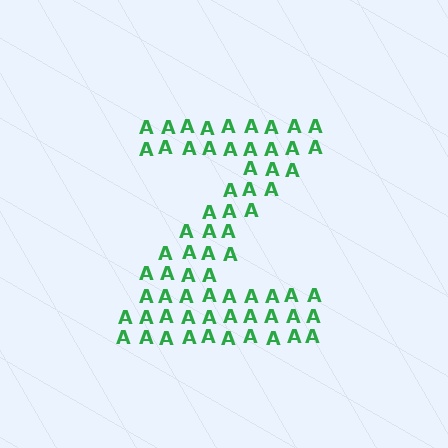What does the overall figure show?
The overall figure shows the letter Z.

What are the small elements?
The small elements are letter A's.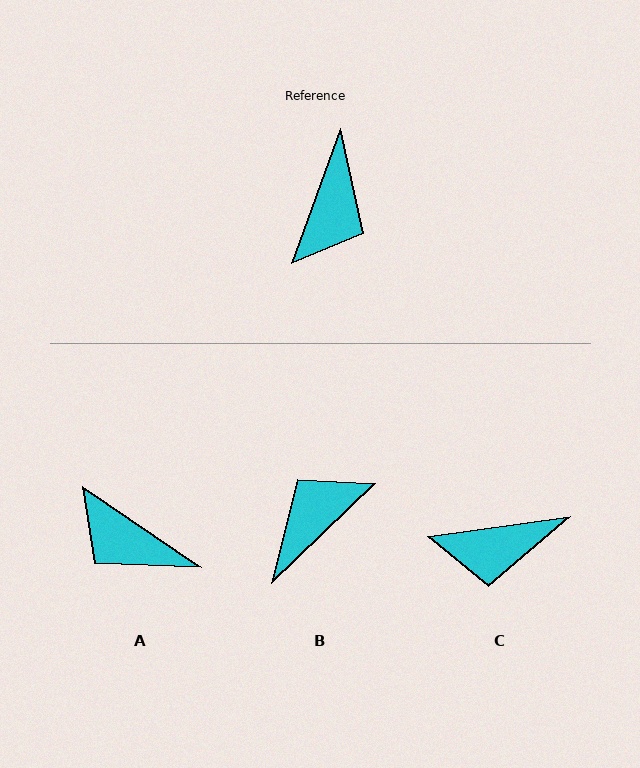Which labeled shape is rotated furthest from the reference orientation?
B, about 154 degrees away.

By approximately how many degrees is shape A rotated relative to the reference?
Approximately 104 degrees clockwise.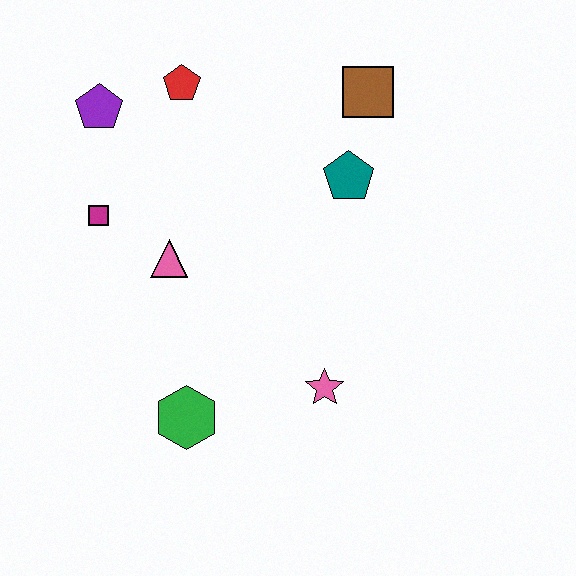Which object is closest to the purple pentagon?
The red pentagon is closest to the purple pentagon.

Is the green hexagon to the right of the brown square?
No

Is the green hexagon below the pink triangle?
Yes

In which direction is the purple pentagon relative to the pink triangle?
The purple pentagon is above the pink triangle.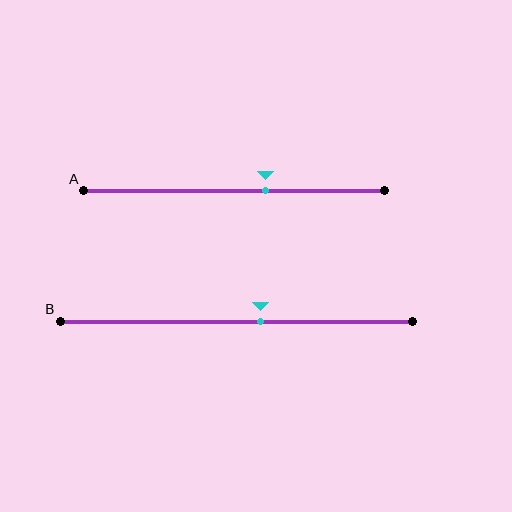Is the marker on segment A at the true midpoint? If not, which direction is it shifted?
No, the marker on segment A is shifted to the right by about 10% of the segment length.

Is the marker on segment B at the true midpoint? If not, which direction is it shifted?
No, the marker on segment B is shifted to the right by about 7% of the segment length.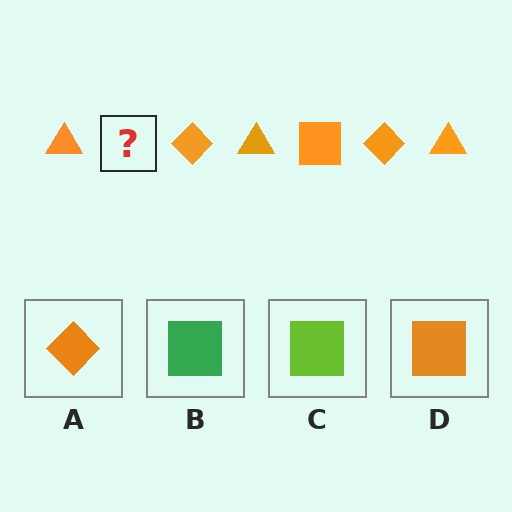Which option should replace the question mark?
Option D.